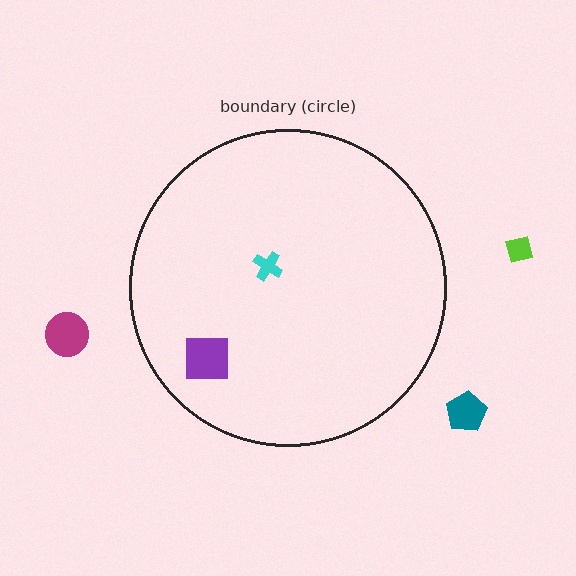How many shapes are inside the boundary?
2 inside, 3 outside.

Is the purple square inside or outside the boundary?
Inside.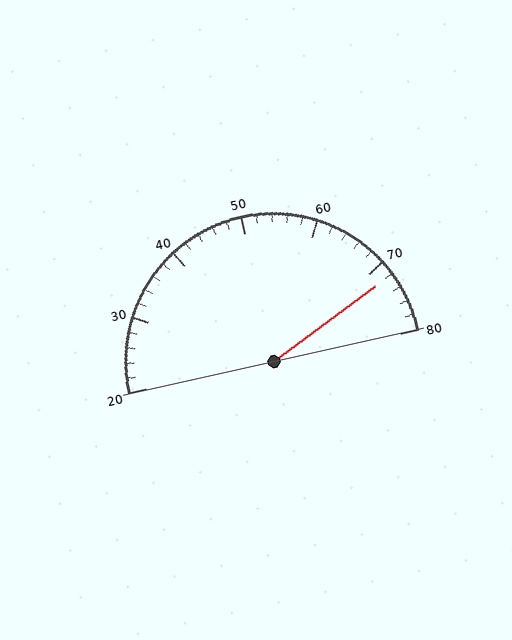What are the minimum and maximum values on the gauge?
The gauge ranges from 20 to 80.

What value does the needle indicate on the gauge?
The needle indicates approximately 72.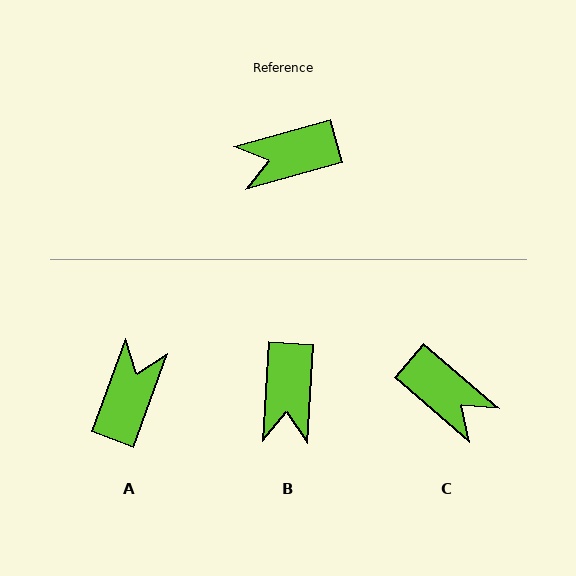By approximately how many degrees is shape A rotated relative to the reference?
Approximately 126 degrees clockwise.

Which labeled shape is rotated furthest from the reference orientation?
A, about 126 degrees away.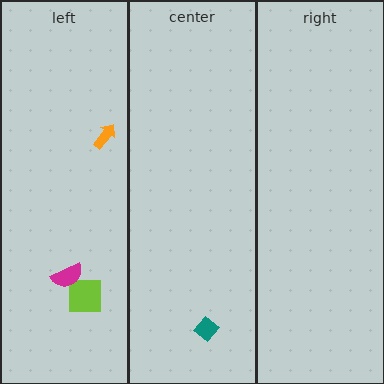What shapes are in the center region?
The teal diamond.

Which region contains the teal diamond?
The center region.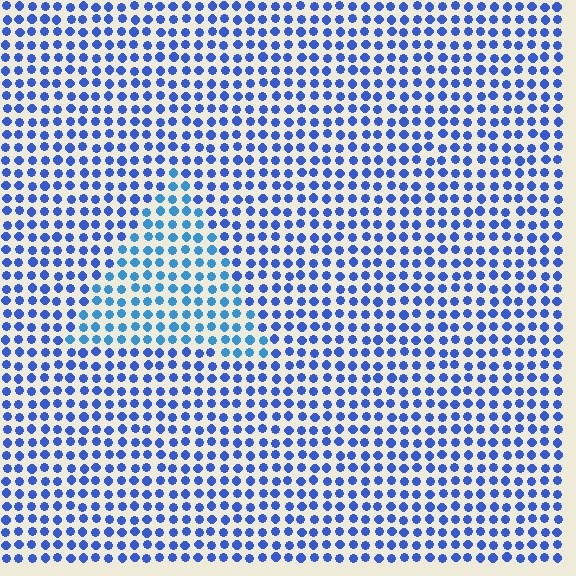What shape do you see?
I see a triangle.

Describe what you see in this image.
The image is filled with small blue elements in a uniform arrangement. A triangle-shaped region is visible where the elements are tinted to a slightly different hue, forming a subtle color boundary.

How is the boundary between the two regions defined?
The boundary is defined purely by a slight shift in hue (about 23 degrees). Spacing, size, and orientation are identical on both sides.